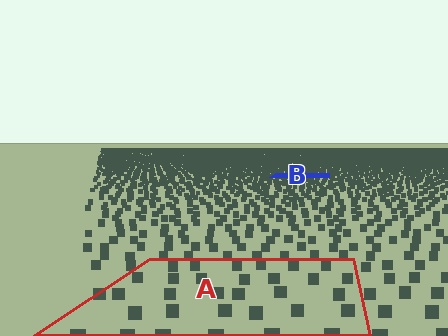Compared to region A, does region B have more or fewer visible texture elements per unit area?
Region B has more texture elements per unit area — they are packed more densely because it is farther away.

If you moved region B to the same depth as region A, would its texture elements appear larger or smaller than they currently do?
They would appear larger. At a closer depth, the same texture elements are projected at a bigger on-screen size.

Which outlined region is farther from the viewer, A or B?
Region B is farther from the viewer — the texture elements inside it appear smaller and more densely packed.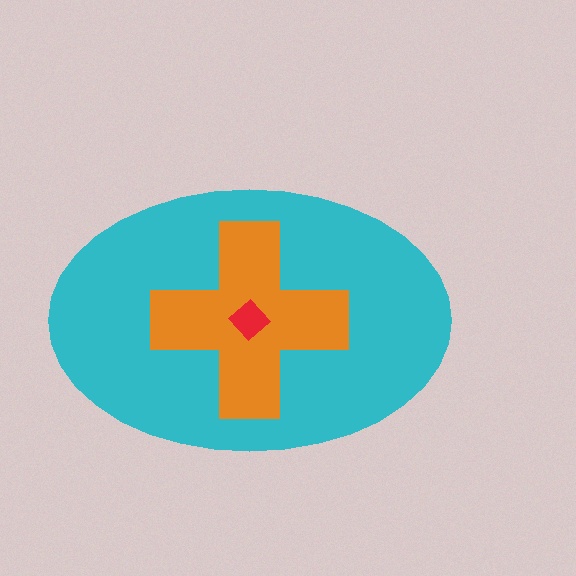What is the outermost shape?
The cyan ellipse.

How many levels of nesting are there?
3.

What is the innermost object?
The red diamond.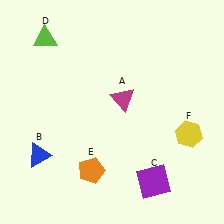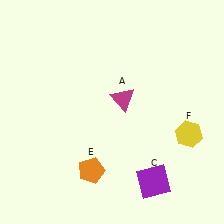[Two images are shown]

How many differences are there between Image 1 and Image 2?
There are 2 differences between the two images.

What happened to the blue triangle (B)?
The blue triangle (B) was removed in Image 2. It was in the bottom-left area of Image 1.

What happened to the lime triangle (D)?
The lime triangle (D) was removed in Image 2. It was in the top-left area of Image 1.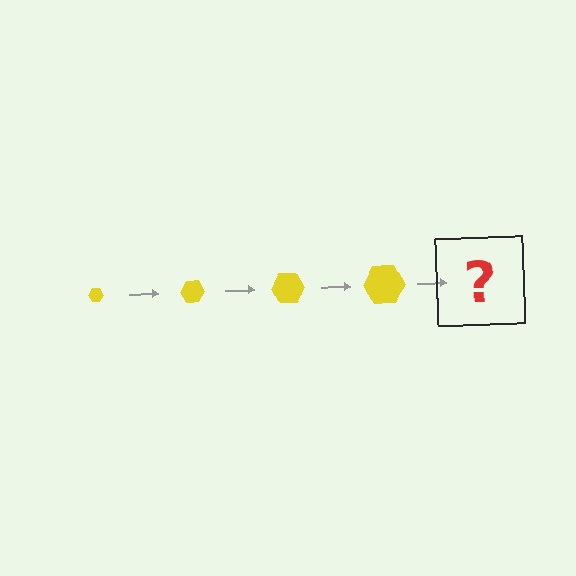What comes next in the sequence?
The next element should be a yellow hexagon, larger than the previous one.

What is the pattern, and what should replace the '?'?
The pattern is that the hexagon gets progressively larger each step. The '?' should be a yellow hexagon, larger than the previous one.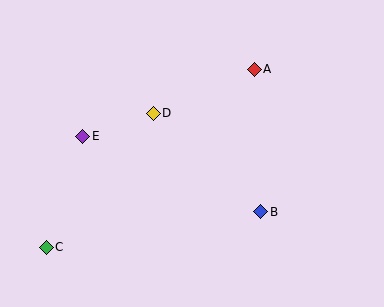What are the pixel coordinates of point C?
Point C is at (46, 247).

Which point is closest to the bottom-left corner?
Point C is closest to the bottom-left corner.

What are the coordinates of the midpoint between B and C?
The midpoint between B and C is at (153, 230).